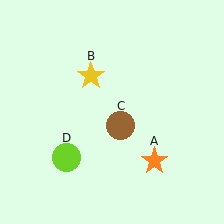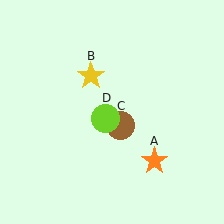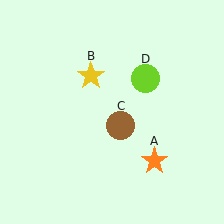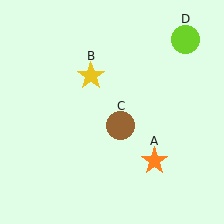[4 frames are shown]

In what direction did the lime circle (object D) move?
The lime circle (object D) moved up and to the right.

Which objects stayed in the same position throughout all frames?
Orange star (object A) and yellow star (object B) and brown circle (object C) remained stationary.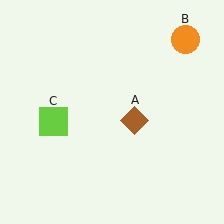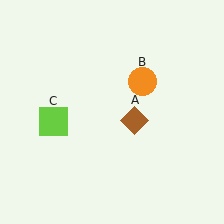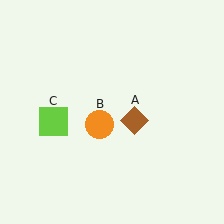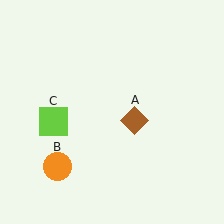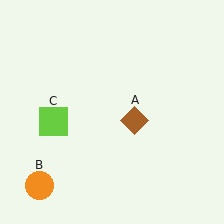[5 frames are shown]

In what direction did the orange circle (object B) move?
The orange circle (object B) moved down and to the left.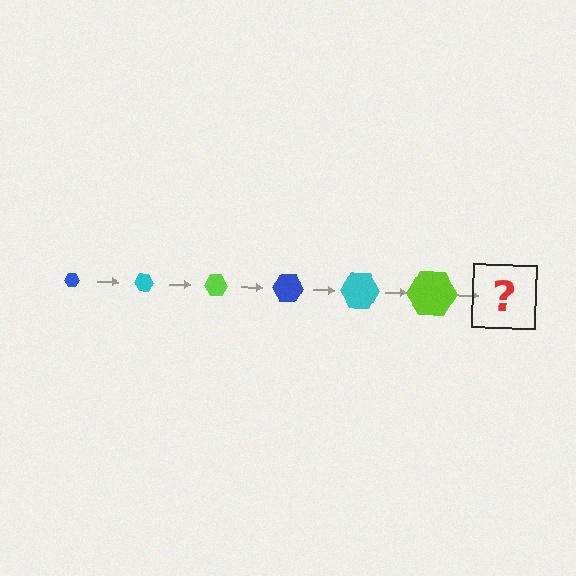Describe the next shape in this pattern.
It should be a blue hexagon, larger than the previous one.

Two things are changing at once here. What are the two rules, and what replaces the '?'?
The two rules are that the hexagon grows larger each step and the color cycles through blue, cyan, and lime. The '?' should be a blue hexagon, larger than the previous one.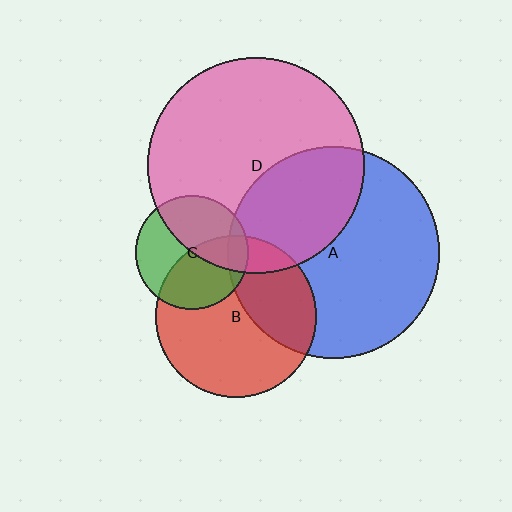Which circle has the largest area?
Circle D (pink).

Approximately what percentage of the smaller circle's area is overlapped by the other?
Approximately 15%.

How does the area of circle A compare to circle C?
Approximately 3.5 times.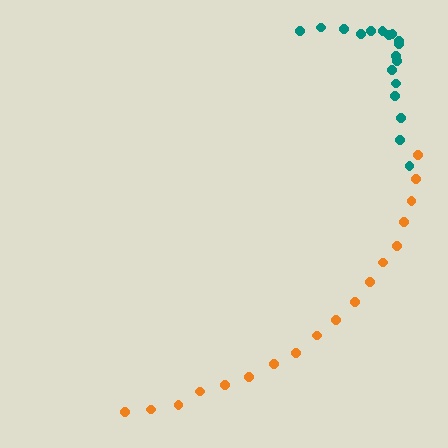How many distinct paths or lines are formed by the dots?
There are 2 distinct paths.